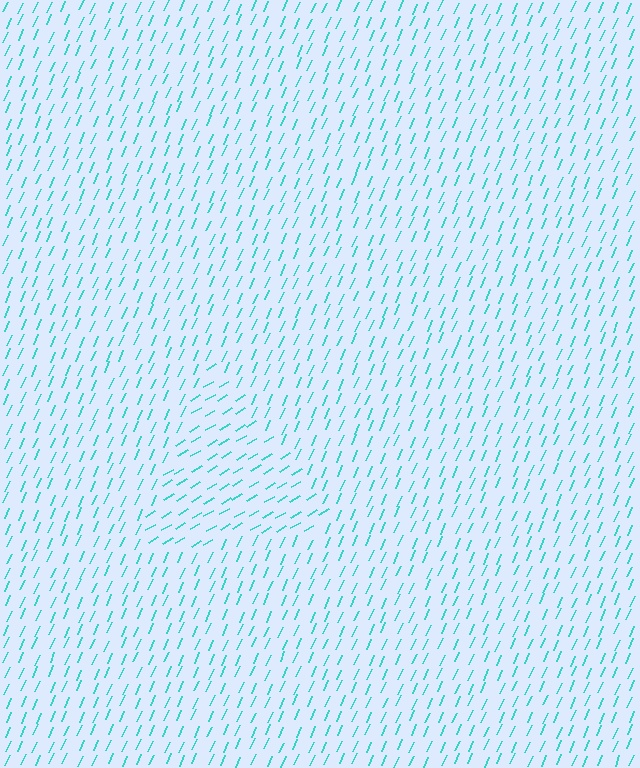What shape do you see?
I see a triangle.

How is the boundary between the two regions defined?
The boundary is defined purely by a change in line orientation (approximately 35 degrees difference). All lines are the same color and thickness.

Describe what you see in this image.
The image is filled with small cyan line segments. A triangle region in the image has lines oriented differently from the surrounding lines, creating a visible texture boundary.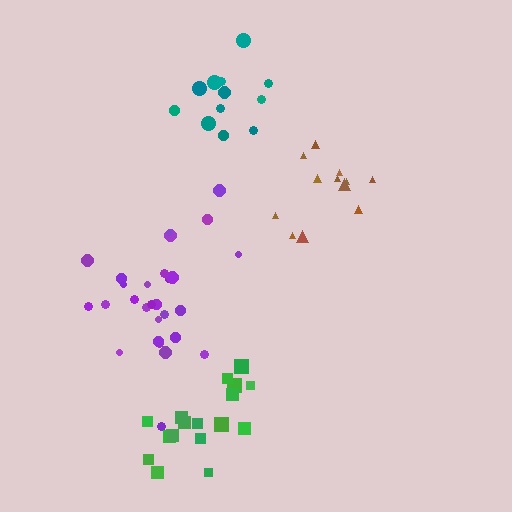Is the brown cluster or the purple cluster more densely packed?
Purple.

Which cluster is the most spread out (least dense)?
Brown.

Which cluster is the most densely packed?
Green.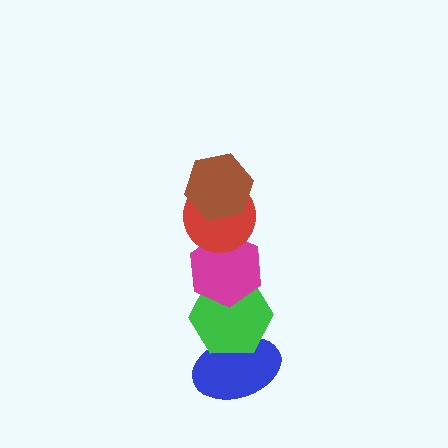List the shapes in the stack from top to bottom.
From top to bottom: the brown hexagon, the red circle, the magenta hexagon, the green hexagon, the blue ellipse.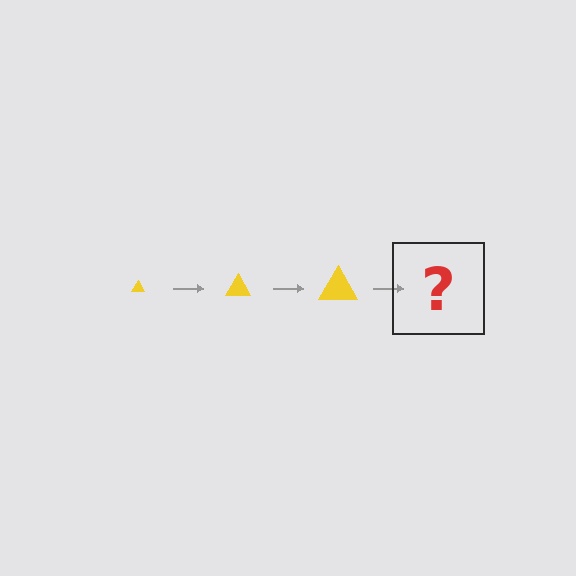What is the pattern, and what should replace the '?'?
The pattern is that the triangle gets progressively larger each step. The '?' should be a yellow triangle, larger than the previous one.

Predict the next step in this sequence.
The next step is a yellow triangle, larger than the previous one.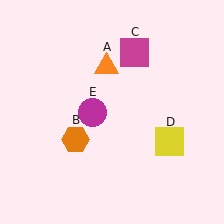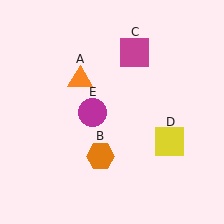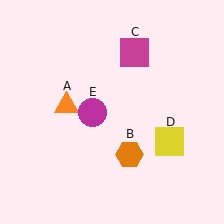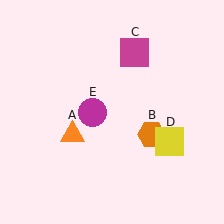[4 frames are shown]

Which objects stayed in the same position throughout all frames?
Magenta square (object C) and yellow square (object D) and magenta circle (object E) remained stationary.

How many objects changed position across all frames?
2 objects changed position: orange triangle (object A), orange hexagon (object B).